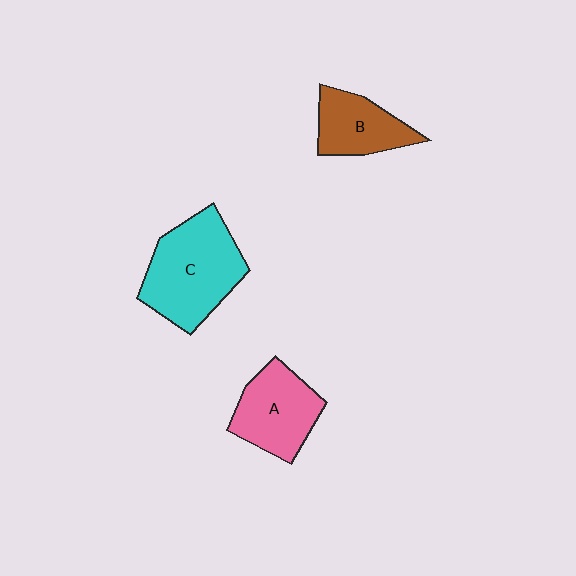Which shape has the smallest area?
Shape B (brown).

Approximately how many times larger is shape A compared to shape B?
Approximately 1.2 times.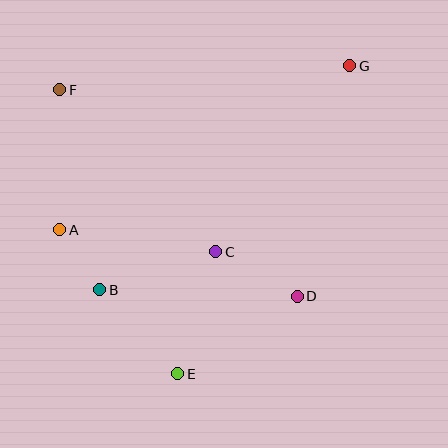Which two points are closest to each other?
Points A and B are closest to each other.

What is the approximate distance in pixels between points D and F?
The distance between D and F is approximately 315 pixels.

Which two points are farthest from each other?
Points E and G are farthest from each other.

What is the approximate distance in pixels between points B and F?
The distance between B and F is approximately 204 pixels.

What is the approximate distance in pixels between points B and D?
The distance between B and D is approximately 198 pixels.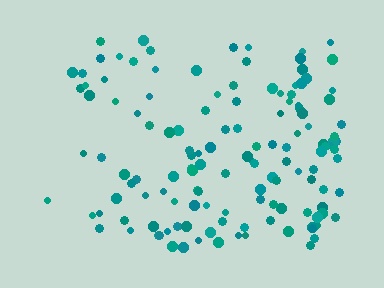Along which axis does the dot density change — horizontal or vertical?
Horizontal.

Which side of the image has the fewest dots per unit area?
The left.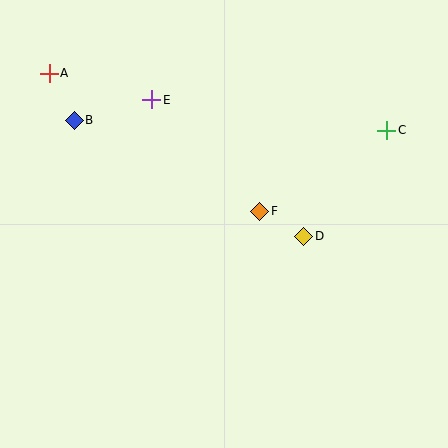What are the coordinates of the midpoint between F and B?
The midpoint between F and B is at (167, 166).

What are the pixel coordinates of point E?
Point E is at (152, 100).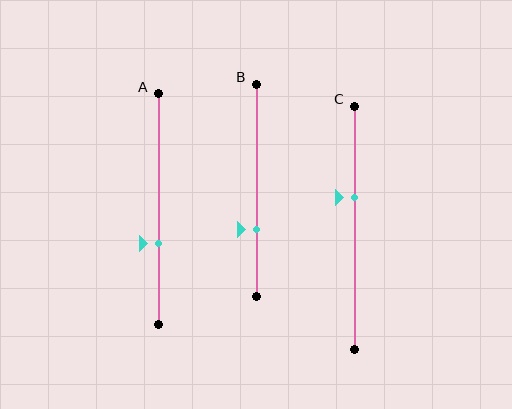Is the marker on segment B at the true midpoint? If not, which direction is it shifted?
No, the marker on segment B is shifted downward by about 18% of the segment length.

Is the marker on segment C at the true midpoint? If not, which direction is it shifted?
No, the marker on segment C is shifted upward by about 12% of the segment length.